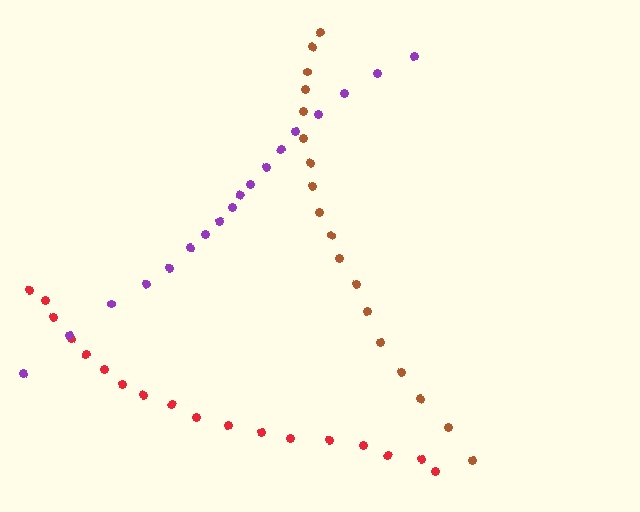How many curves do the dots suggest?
There are 3 distinct paths.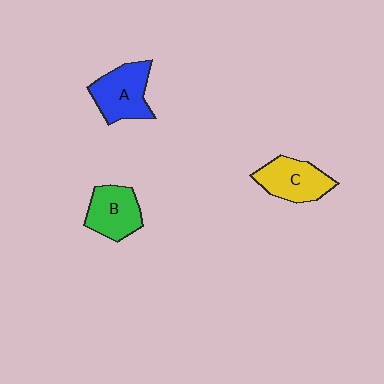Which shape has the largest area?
Shape A (blue).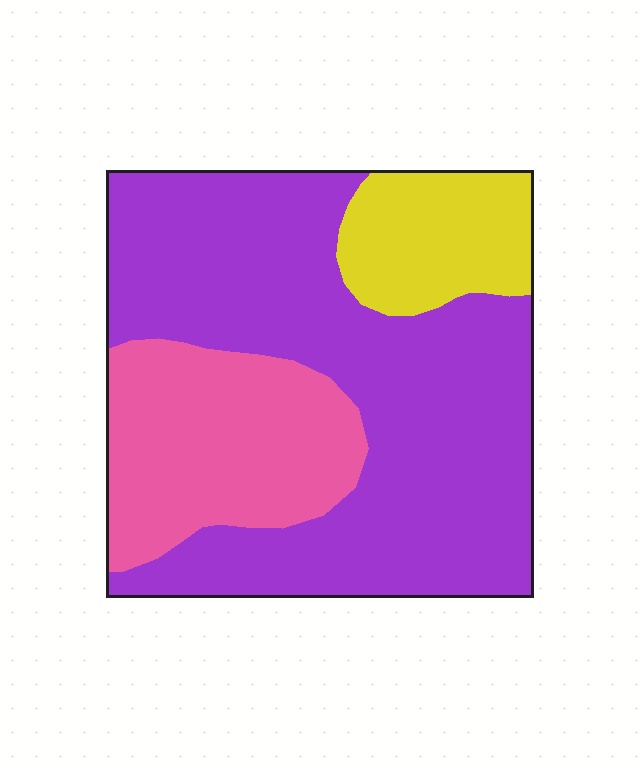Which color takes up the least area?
Yellow, at roughly 15%.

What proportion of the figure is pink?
Pink takes up less than a quarter of the figure.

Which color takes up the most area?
Purple, at roughly 60%.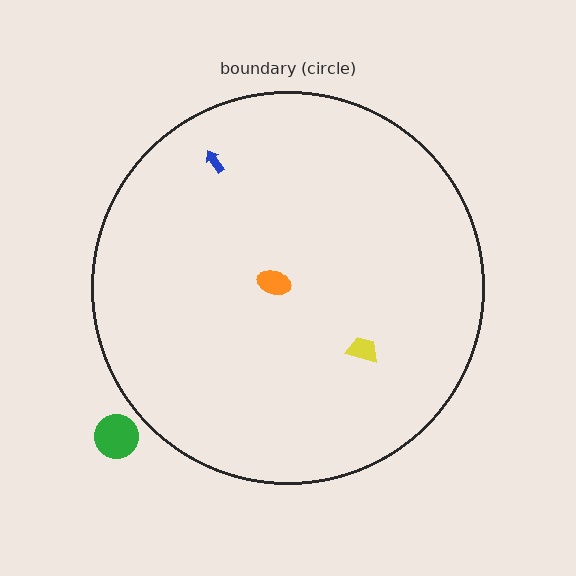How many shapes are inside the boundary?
3 inside, 1 outside.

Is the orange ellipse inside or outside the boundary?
Inside.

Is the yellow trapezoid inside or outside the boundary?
Inside.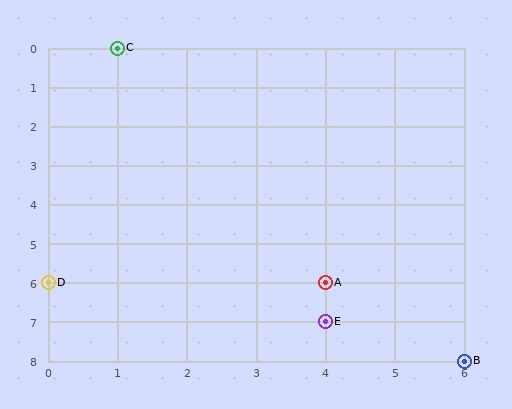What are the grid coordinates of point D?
Point D is at grid coordinates (0, 6).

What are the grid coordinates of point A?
Point A is at grid coordinates (4, 6).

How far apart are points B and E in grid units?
Points B and E are 2 columns and 1 row apart (about 2.2 grid units diagonally).